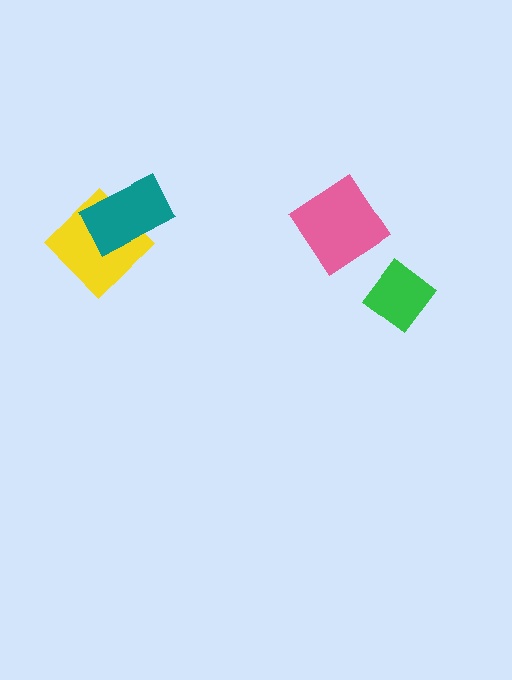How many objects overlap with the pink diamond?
0 objects overlap with the pink diamond.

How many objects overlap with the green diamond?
0 objects overlap with the green diamond.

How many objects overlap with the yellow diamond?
1 object overlaps with the yellow diamond.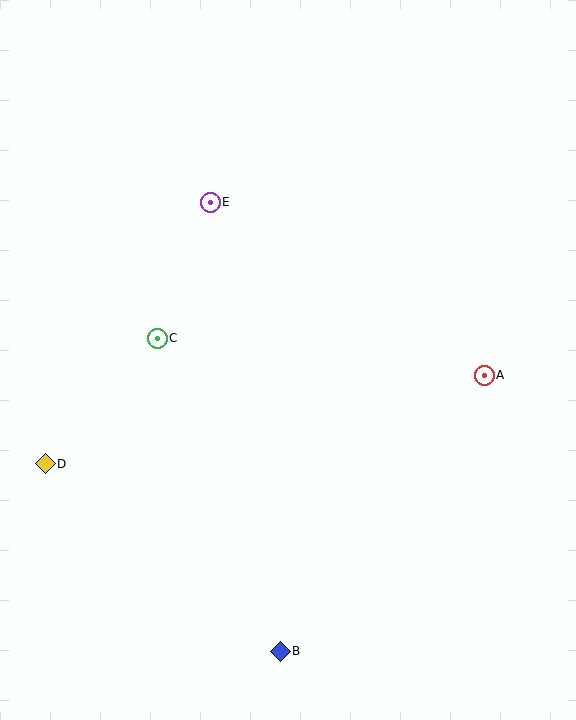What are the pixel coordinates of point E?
Point E is at (210, 202).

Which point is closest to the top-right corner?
Point A is closest to the top-right corner.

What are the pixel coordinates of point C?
Point C is at (157, 338).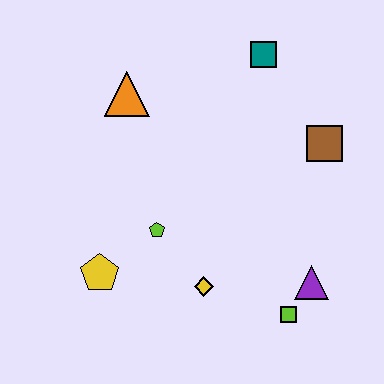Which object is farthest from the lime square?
The orange triangle is farthest from the lime square.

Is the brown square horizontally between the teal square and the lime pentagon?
No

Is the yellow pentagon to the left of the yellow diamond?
Yes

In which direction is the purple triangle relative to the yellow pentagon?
The purple triangle is to the right of the yellow pentagon.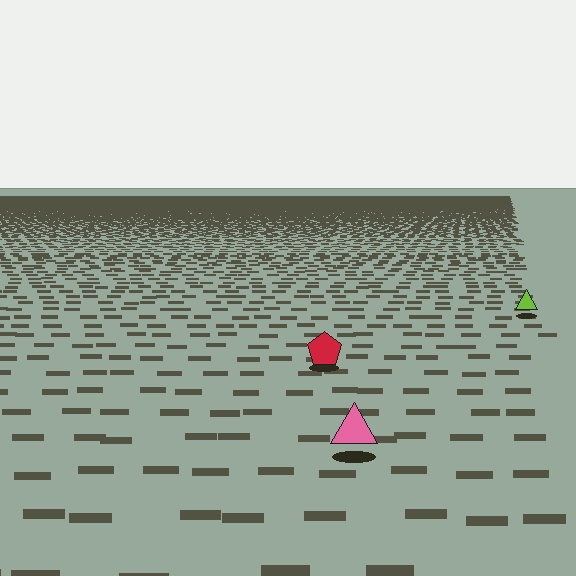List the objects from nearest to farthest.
From nearest to farthest: the pink triangle, the red pentagon, the lime triangle.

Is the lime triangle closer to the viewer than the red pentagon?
No. The red pentagon is closer — you can tell from the texture gradient: the ground texture is coarser near it.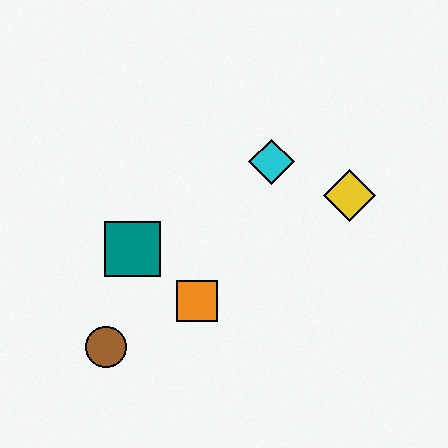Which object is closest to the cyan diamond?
The yellow diamond is closest to the cyan diamond.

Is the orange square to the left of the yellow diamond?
Yes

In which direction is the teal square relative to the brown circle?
The teal square is above the brown circle.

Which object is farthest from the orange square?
The yellow diamond is farthest from the orange square.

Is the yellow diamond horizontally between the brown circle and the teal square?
No